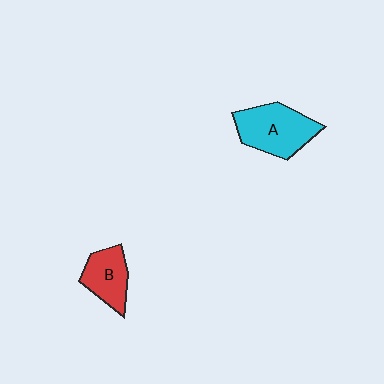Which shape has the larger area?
Shape A (cyan).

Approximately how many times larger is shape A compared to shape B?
Approximately 1.5 times.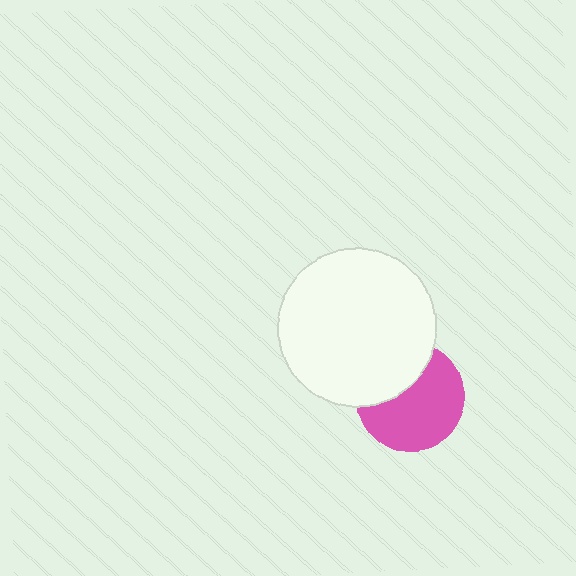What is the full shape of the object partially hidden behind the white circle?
The partially hidden object is a pink circle.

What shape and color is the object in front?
The object in front is a white circle.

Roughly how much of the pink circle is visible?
Most of it is visible (roughly 65%).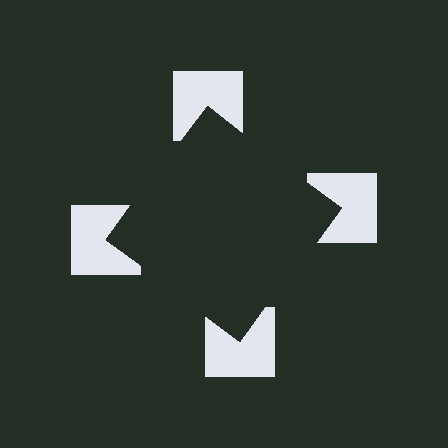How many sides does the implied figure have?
4 sides.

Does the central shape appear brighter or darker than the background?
It typically appears slightly darker than the background, even though no actual brightness change is drawn.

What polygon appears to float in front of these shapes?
An illusory square — its edges are inferred from the aligned wedge cuts in the notched squares, not physically drawn.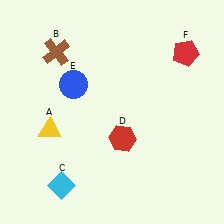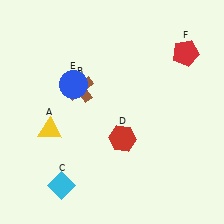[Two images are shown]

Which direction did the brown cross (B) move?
The brown cross (B) moved down.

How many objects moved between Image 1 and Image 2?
1 object moved between the two images.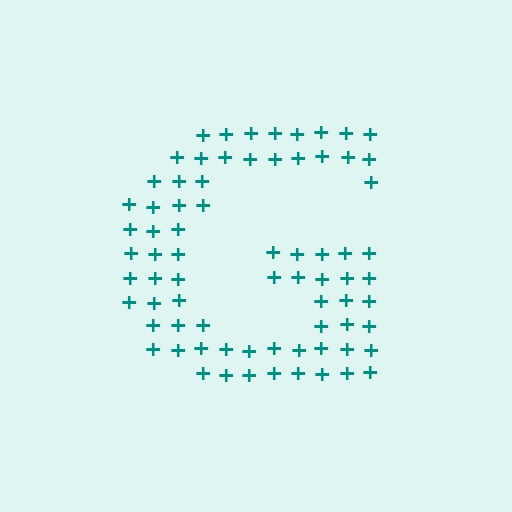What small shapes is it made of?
It is made of small plus signs.